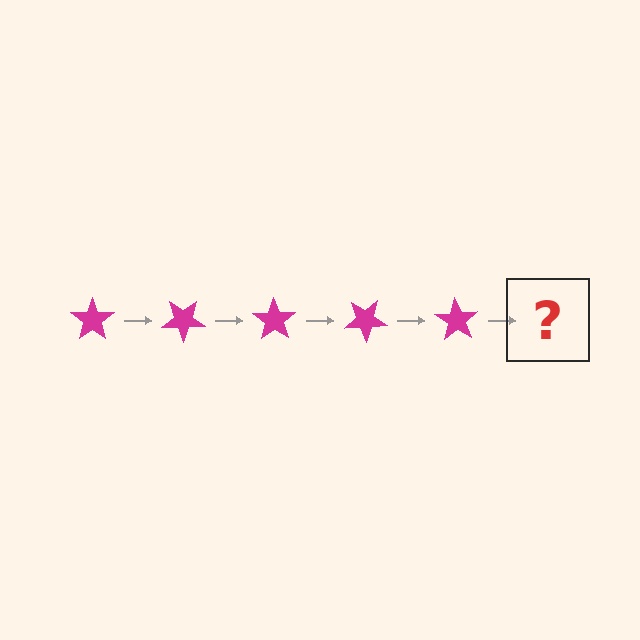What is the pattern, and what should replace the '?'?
The pattern is that the star rotates 35 degrees each step. The '?' should be a magenta star rotated 175 degrees.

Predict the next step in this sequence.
The next step is a magenta star rotated 175 degrees.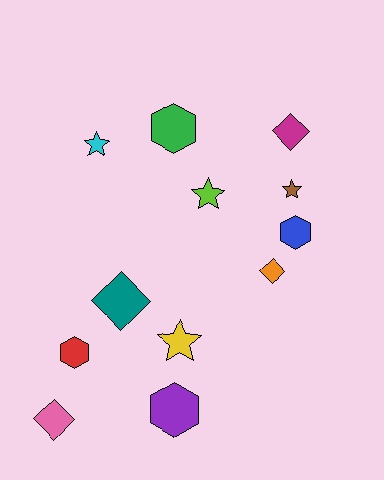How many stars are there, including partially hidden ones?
There are 4 stars.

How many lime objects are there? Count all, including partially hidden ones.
There is 1 lime object.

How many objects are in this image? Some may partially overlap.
There are 12 objects.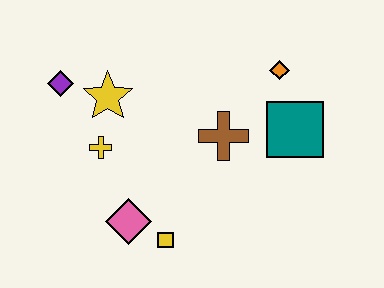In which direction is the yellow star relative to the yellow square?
The yellow star is above the yellow square.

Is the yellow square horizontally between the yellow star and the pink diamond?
No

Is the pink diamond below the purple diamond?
Yes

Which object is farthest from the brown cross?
The purple diamond is farthest from the brown cross.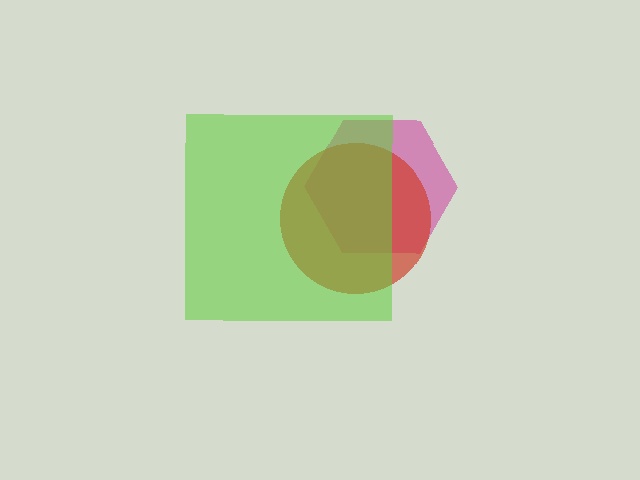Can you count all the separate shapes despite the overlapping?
Yes, there are 3 separate shapes.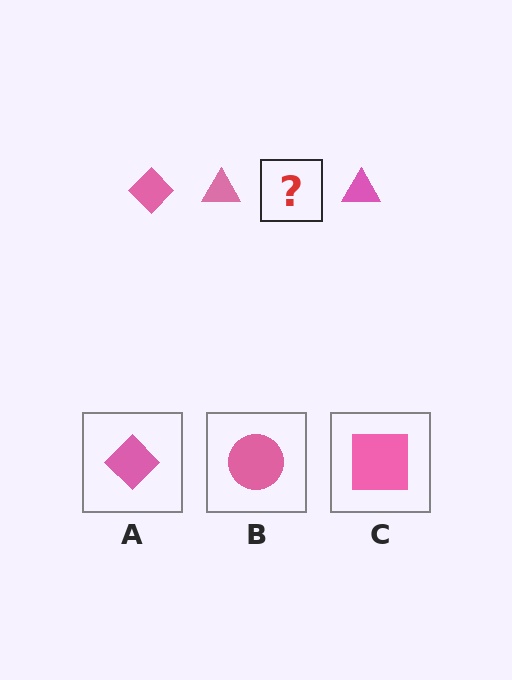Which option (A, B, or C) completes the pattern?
A.